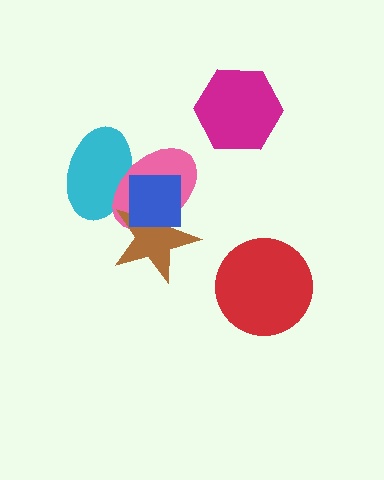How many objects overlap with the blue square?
3 objects overlap with the blue square.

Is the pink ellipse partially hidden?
Yes, it is partially covered by another shape.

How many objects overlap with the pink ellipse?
3 objects overlap with the pink ellipse.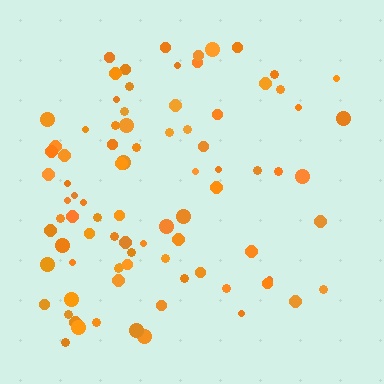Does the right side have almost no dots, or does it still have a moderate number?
Still a moderate number, just noticeably fewer than the left.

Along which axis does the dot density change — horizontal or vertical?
Horizontal.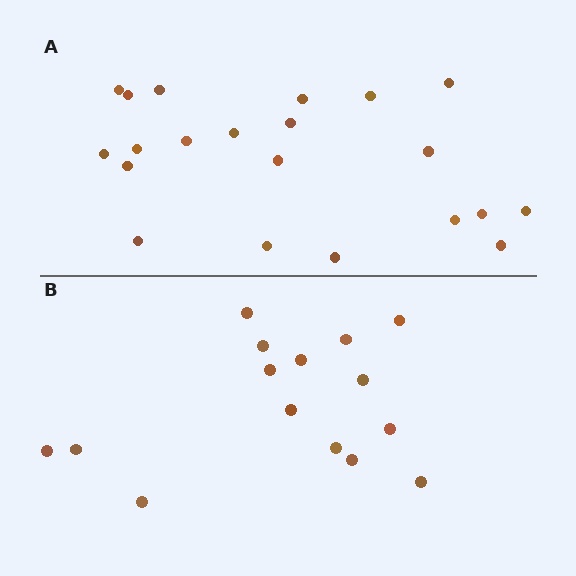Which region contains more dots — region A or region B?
Region A (the top region) has more dots.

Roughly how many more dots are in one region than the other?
Region A has about 6 more dots than region B.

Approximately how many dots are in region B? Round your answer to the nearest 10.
About 20 dots. (The exact count is 15, which rounds to 20.)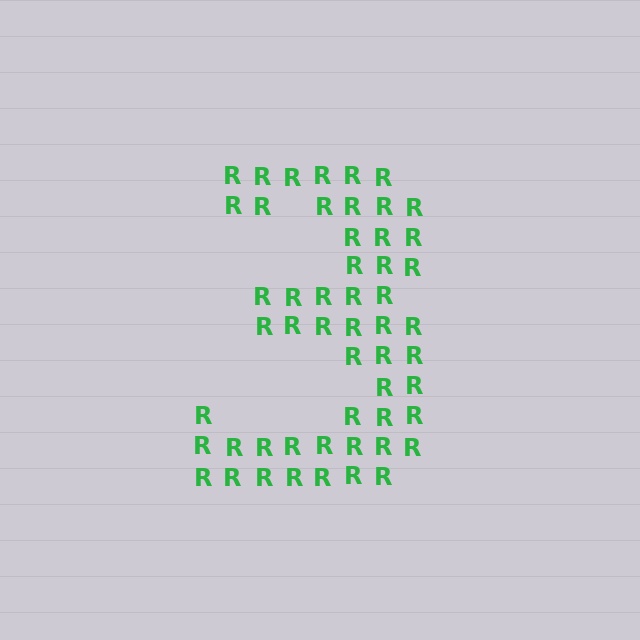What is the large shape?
The large shape is the digit 3.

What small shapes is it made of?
It is made of small letter R's.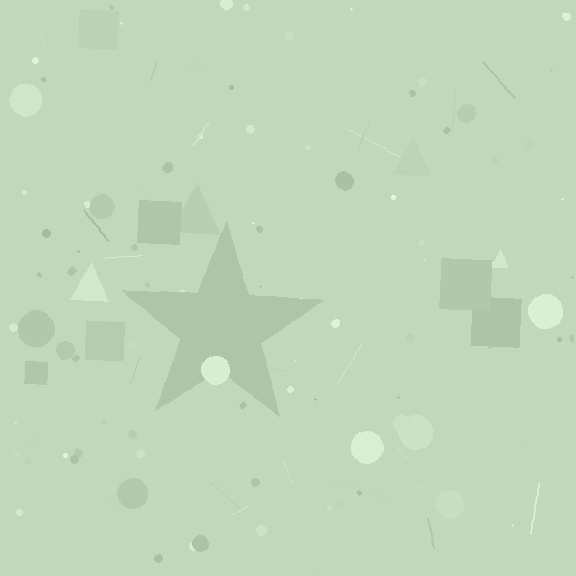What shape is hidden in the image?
A star is hidden in the image.